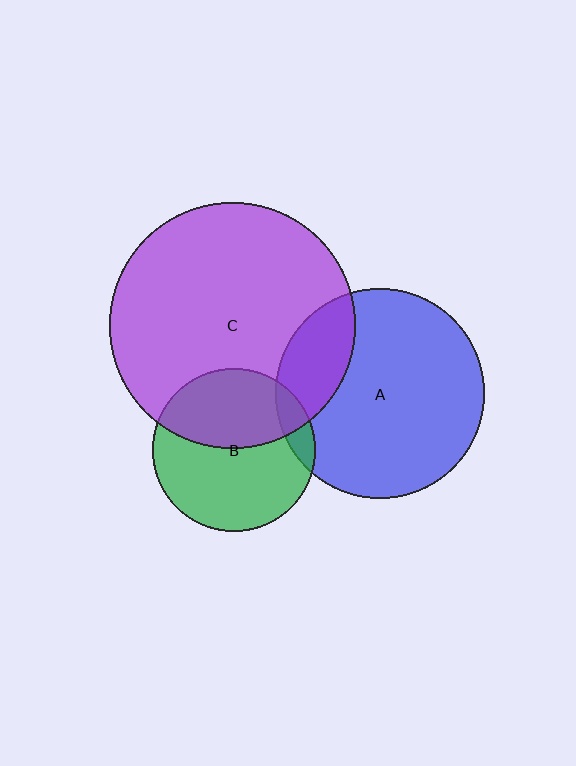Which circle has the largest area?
Circle C (purple).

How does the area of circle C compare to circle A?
Approximately 1.4 times.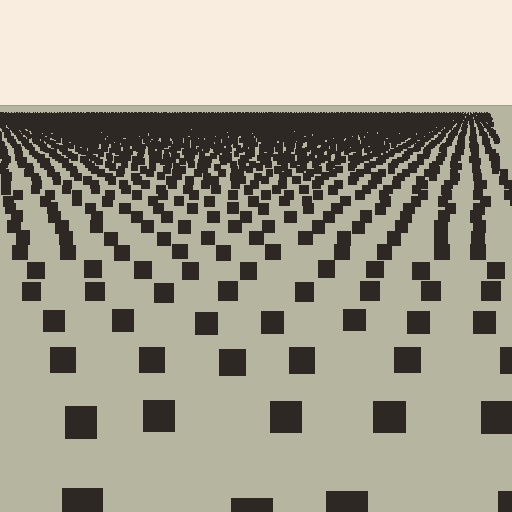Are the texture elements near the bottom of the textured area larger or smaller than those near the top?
Larger. Near the bottom, elements are closer to the viewer and appear at a bigger on-screen size.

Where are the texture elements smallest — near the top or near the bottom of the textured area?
Near the top.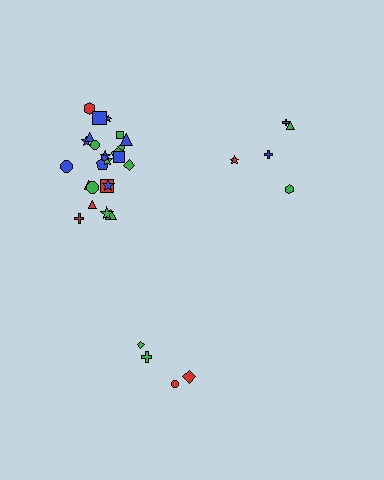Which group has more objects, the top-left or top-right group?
The top-left group.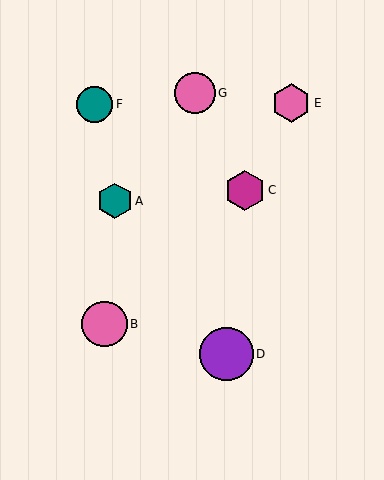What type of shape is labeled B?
Shape B is a pink circle.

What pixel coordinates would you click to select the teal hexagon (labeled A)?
Click at (115, 201) to select the teal hexagon A.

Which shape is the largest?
The purple circle (labeled D) is the largest.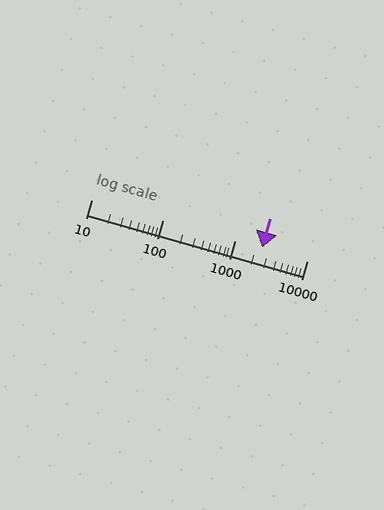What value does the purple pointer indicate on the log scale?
The pointer indicates approximately 2400.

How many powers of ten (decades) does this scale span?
The scale spans 3 decades, from 10 to 10000.